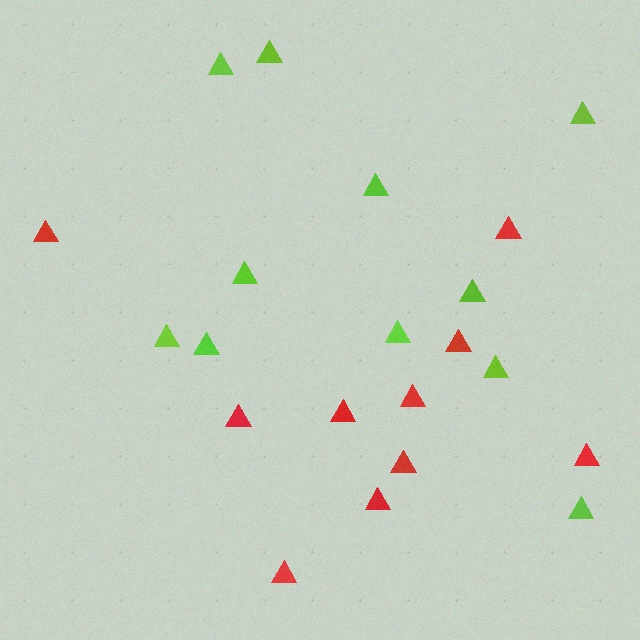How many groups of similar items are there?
There are 2 groups: one group of lime triangles (11) and one group of red triangles (10).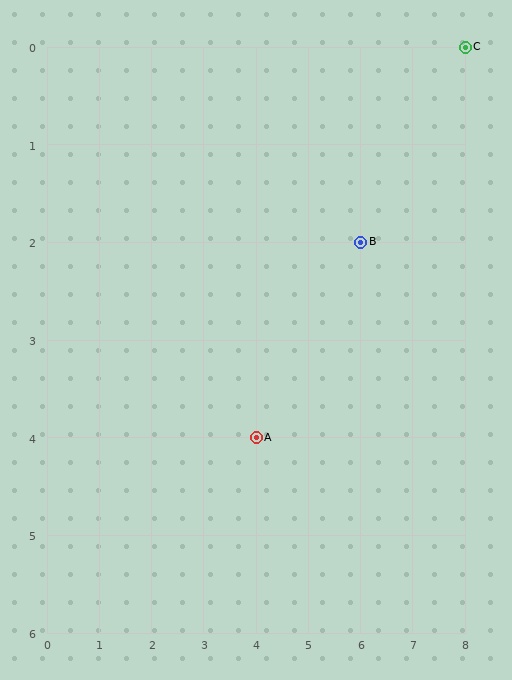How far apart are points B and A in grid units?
Points B and A are 2 columns and 2 rows apart (about 2.8 grid units diagonally).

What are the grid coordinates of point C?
Point C is at grid coordinates (8, 0).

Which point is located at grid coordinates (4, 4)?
Point A is at (4, 4).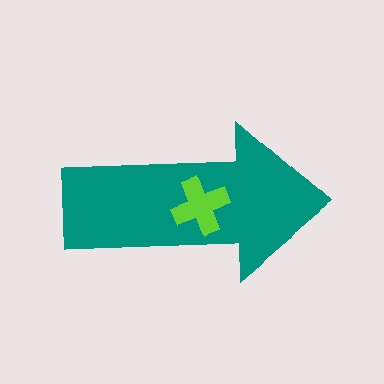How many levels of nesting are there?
2.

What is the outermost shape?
The teal arrow.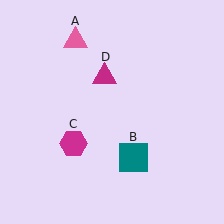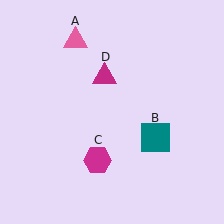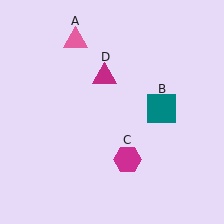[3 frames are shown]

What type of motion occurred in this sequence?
The teal square (object B), magenta hexagon (object C) rotated counterclockwise around the center of the scene.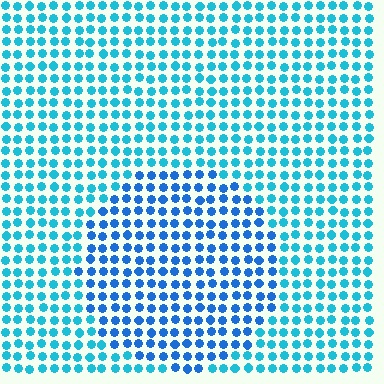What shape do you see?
I see a circle.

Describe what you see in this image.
The image is filled with small cyan elements in a uniform arrangement. A circle-shaped region is visible where the elements are tinted to a slightly different hue, forming a subtle color boundary.